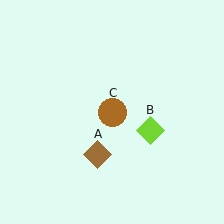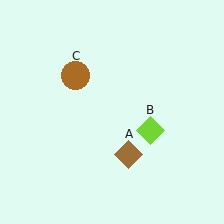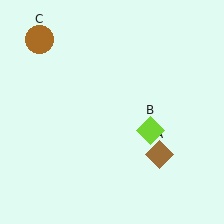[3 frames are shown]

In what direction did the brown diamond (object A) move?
The brown diamond (object A) moved right.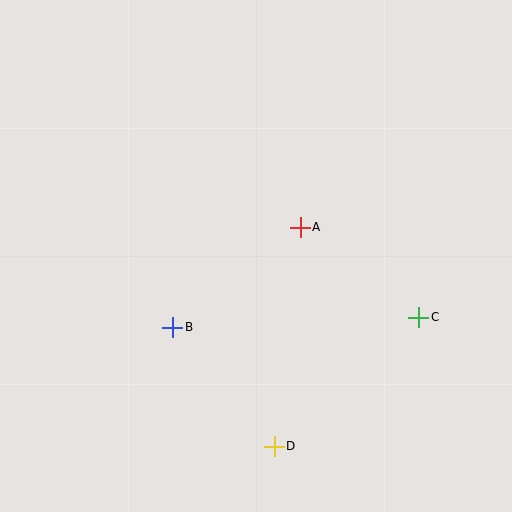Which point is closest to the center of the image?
Point A at (300, 227) is closest to the center.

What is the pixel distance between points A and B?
The distance between A and B is 162 pixels.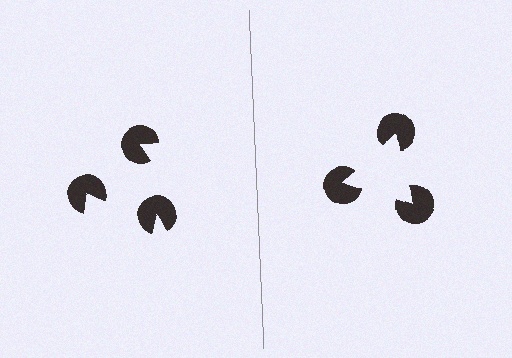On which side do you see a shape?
An illusory triangle appears on the right side. On the left side the wedge cuts are rotated, so no coherent shape forms.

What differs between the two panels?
The pac-man discs are positioned identically on both sides; only the wedge orientations differ. On the right they align to a triangle; on the left they are misaligned.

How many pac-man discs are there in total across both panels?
6 — 3 on each side.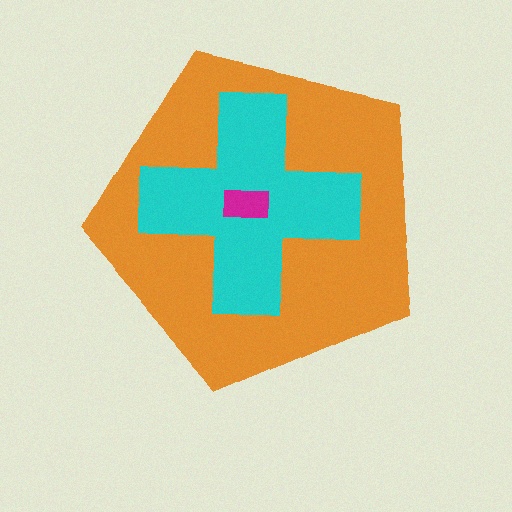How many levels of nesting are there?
3.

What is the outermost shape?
The orange pentagon.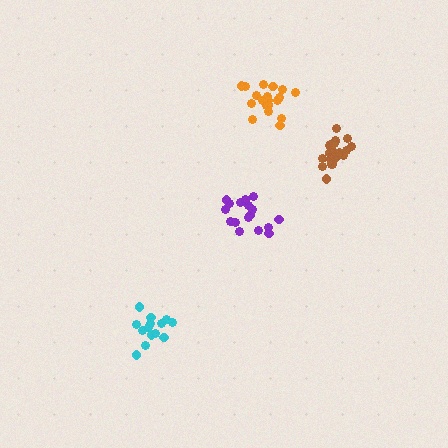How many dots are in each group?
Group 1: 15 dots, Group 2: 17 dots, Group 3: 21 dots, Group 4: 20 dots (73 total).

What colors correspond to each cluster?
The clusters are colored: cyan, purple, brown, orange.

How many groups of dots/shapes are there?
There are 4 groups.